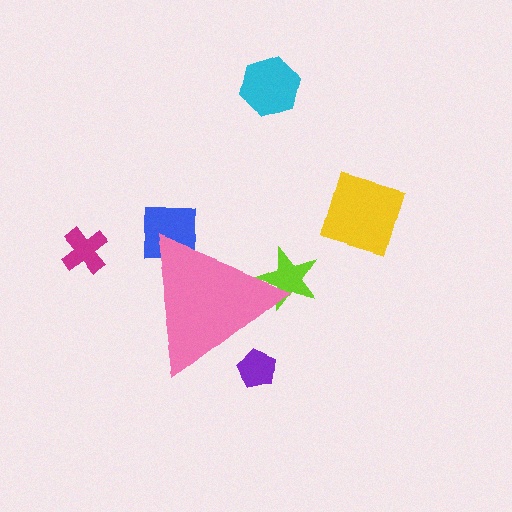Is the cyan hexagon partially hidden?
No, the cyan hexagon is fully visible.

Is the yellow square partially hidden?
No, the yellow square is fully visible.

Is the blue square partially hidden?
Yes, the blue square is partially hidden behind the pink triangle.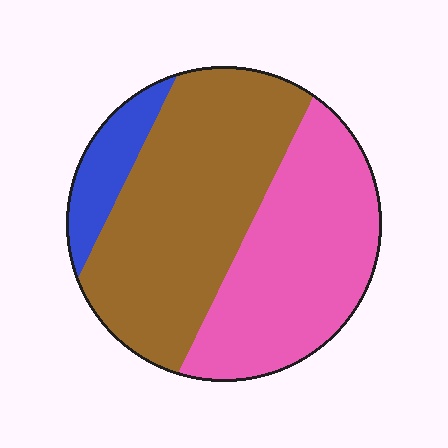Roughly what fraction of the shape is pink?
Pink covers around 40% of the shape.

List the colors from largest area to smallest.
From largest to smallest: brown, pink, blue.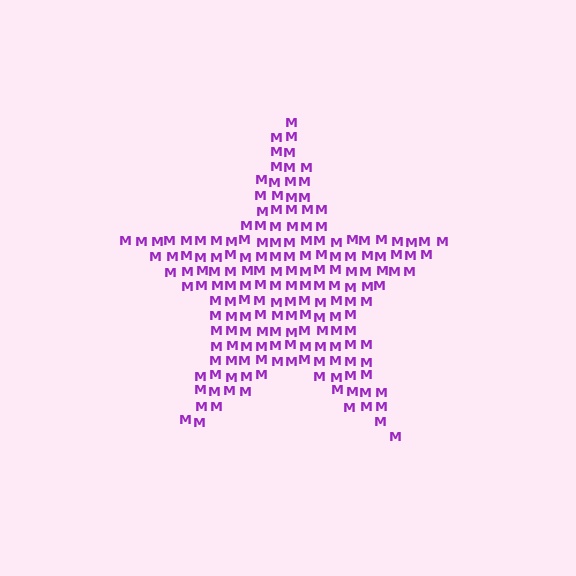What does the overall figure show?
The overall figure shows a star.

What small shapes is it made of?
It is made of small letter M's.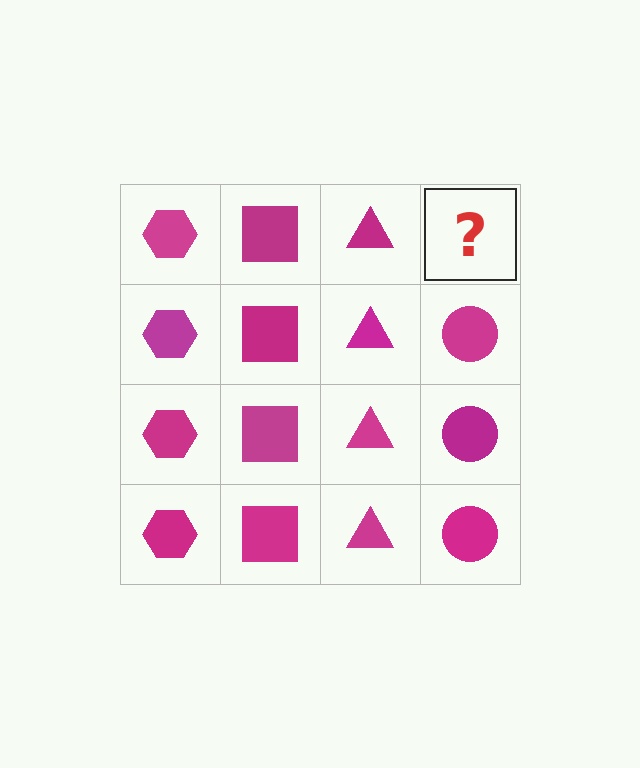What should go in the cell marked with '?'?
The missing cell should contain a magenta circle.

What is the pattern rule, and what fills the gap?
The rule is that each column has a consistent shape. The gap should be filled with a magenta circle.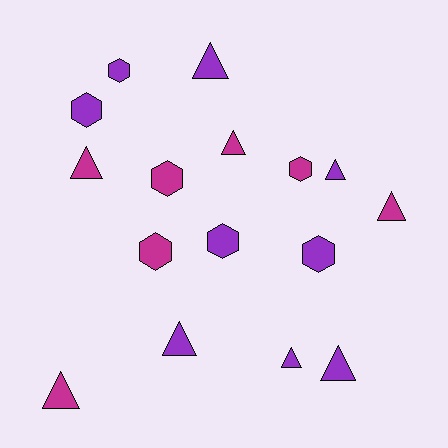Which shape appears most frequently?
Triangle, with 9 objects.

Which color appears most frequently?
Purple, with 9 objects.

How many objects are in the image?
There are 16 objects.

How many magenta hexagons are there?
There are 3 magenta hexagons.